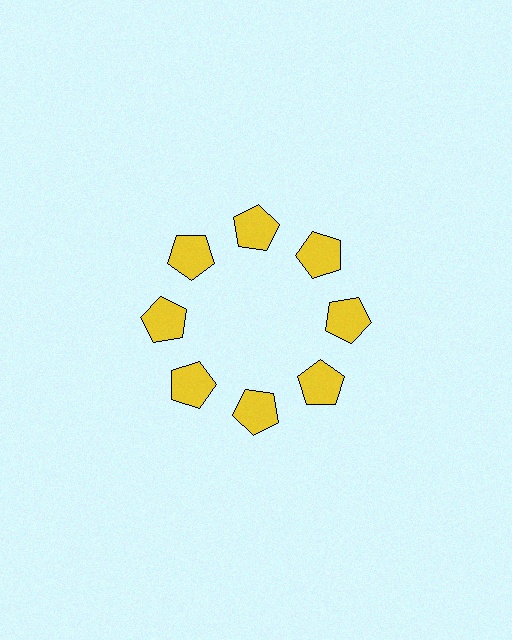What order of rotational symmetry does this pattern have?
This pattern has 8-fold rotational symmetry.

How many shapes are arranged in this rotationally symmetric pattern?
There are 8 shapes, arranged in 8 groups of 1.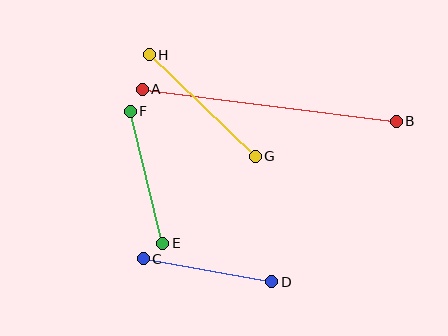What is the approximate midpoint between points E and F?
The midpoint is at approximately (147, 177) pixels.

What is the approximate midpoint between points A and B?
The midpoint is at approximately (269, 105) pixels.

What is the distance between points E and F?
The distance is approximately 136 pixels.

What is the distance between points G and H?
The distance is approximately 147 pixels.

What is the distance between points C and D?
The distance is approximately 130 pixels.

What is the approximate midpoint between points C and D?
The midpoint is at approximately (207, 270) pixels.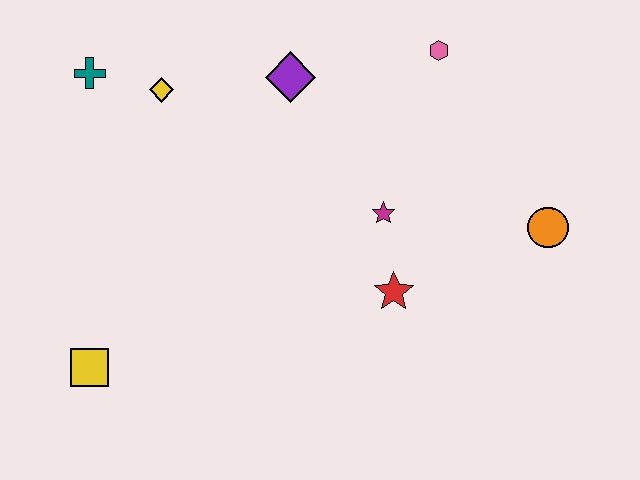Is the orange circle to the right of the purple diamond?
Yes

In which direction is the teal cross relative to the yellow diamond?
The teal cross is to the left of the yellow diamond.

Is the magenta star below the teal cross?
Yes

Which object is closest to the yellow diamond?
The teal cross is closest to the yellow diamond.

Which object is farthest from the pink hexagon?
The yellow square is farthest from the pink hexagon.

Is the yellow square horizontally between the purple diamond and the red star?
No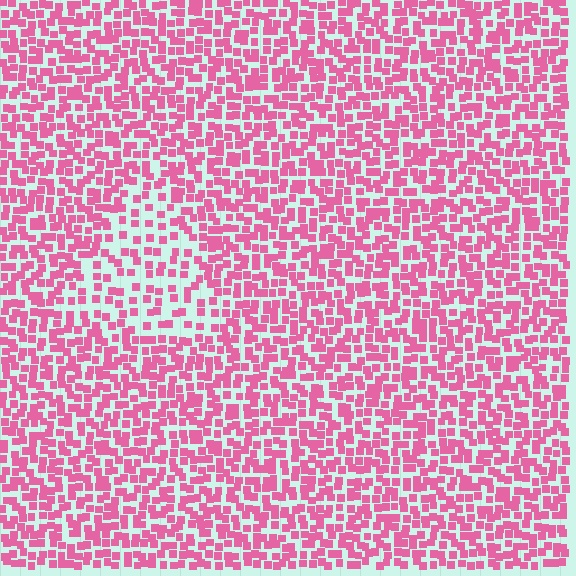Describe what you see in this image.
The image contains small pink elements arranged at two different densities. A triangle-shaped region is visible where the elements are less densely packed than the surrounding area.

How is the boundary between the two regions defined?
The boundary is defined by a change in element density (approximately 1.9x ratio). All elements are the same color, size, and shape.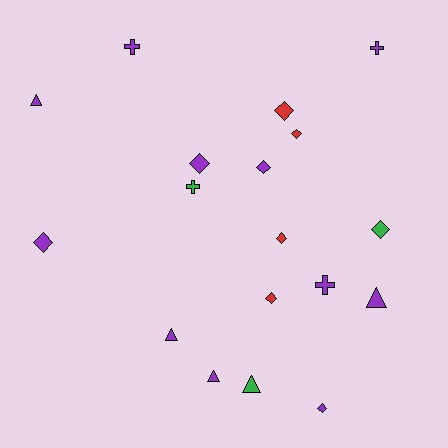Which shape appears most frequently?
Diamond, with 9 objects.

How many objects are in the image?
There are 18 objects.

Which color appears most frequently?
Purple, with 11 objects.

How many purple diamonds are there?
There are 4 purple diamonds.